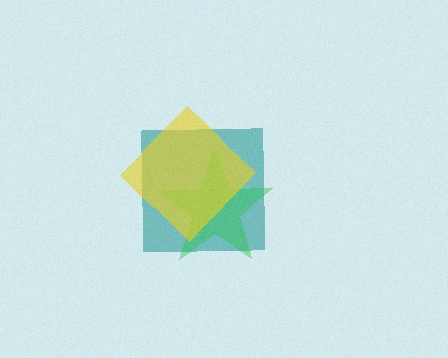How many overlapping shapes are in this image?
There are 3 overlapping shapes in the image.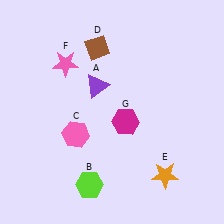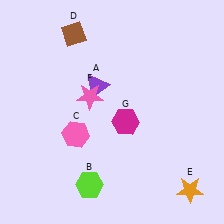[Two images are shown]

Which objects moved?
The objects that moved are: the brown diamond (D), the orange star (E), the pink star (F).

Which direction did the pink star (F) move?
The pink star (F) moved down.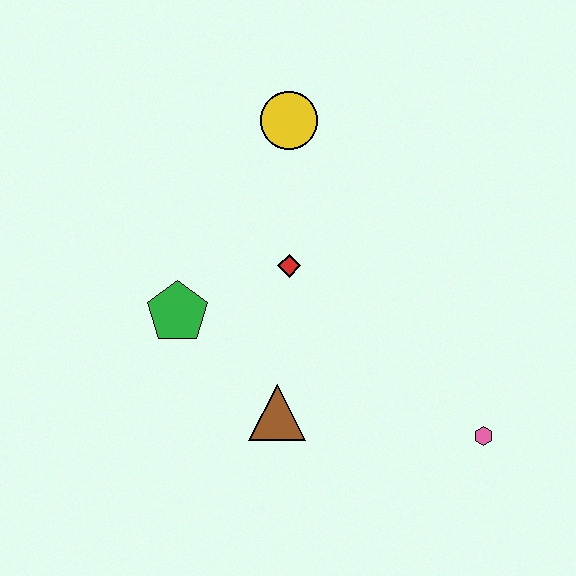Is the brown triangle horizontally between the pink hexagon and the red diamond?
No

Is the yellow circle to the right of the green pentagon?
Yes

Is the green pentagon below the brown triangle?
No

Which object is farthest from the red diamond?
The pink hexagon is farthest from the red diamond.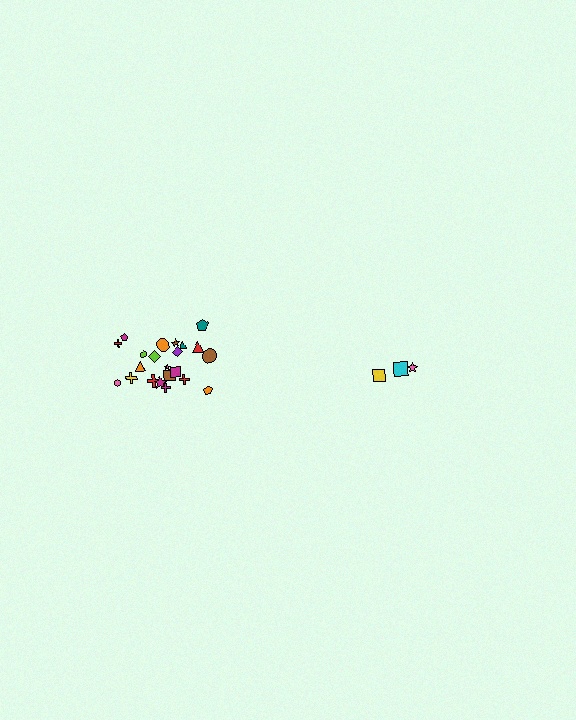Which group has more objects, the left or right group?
The left group.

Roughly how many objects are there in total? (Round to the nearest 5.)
Roughly 25 objects in total.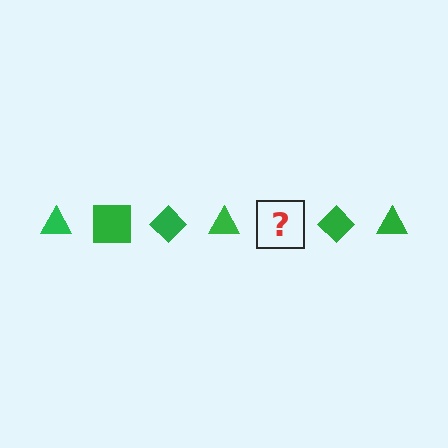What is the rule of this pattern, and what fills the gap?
The rule is that the pattern cycles through triangle, square, diamond shapes in green. The gap should be filled with a green square.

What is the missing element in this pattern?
The missing element is a green square.